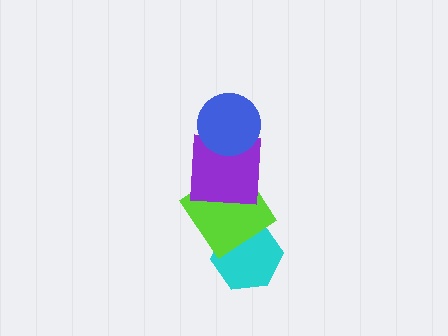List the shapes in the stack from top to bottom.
From top to bottom: the blue circle, the purple square, the lime diamond, the cyan hexagon.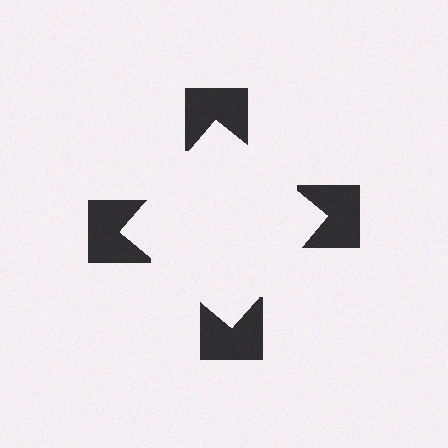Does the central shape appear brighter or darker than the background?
It typically appears slightly brighter than the background, even though no actual brightness change is drawn.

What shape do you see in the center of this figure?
An illusory square — its edges are inferred from the aligned wedge cuts in the notched squares, not physically drawn.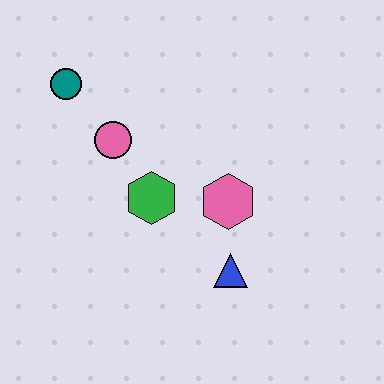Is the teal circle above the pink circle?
Yes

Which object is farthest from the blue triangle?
The teal circle is farthest from the blue triangle.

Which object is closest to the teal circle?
The pink circle is closest to the teal circle.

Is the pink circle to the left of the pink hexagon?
Yes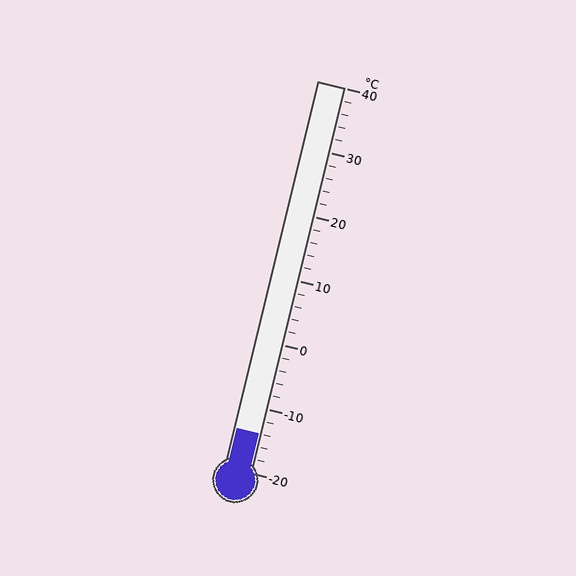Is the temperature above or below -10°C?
The temperature is below -10°C.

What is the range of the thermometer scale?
The thermometer scale ranges from -20°C to 40°C.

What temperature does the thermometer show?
The thermometer shows approximately -14°C.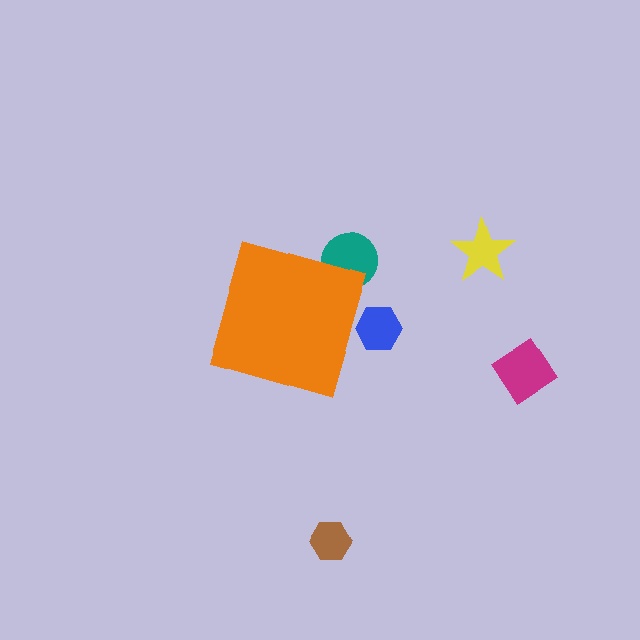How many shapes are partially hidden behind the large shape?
2 shapes are partially hidden.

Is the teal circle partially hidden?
Yes, the teal circle is partially hidden behind the orange diamond.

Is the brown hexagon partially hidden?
No, the brown hexagon is fully visible.